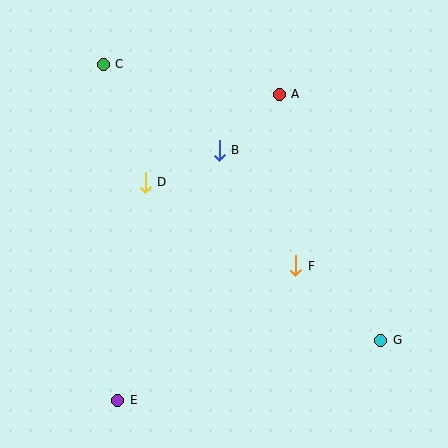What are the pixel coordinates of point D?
Point D is at (145, 182).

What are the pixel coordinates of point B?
Point B is at (219, 150).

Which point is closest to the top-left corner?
Point C is closest to the top-left corner.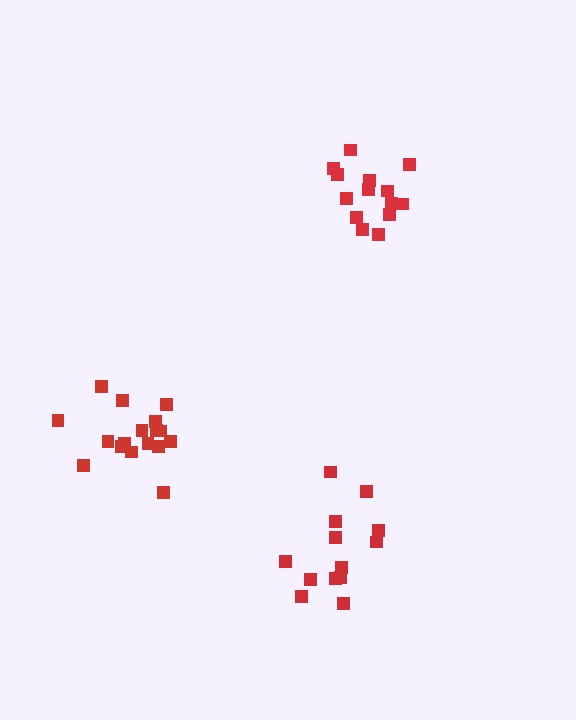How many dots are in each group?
Group 1: 13 dots, Group 2: 17 dots, Group 3: 14 dots (44 total).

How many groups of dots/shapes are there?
There are 3 groups.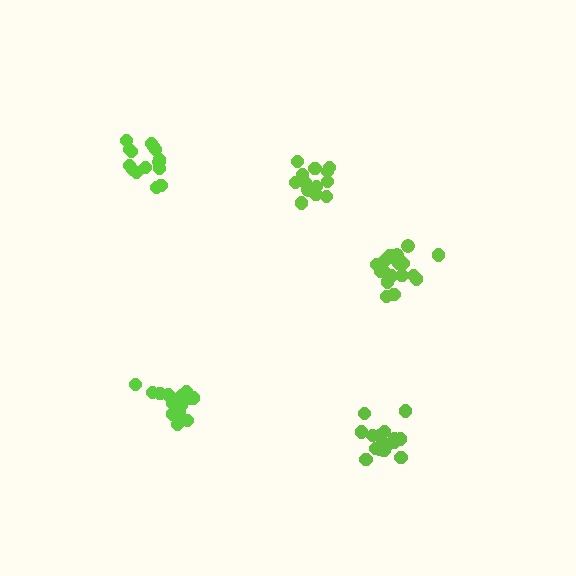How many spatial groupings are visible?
There are 5 spatial groupings.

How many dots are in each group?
Group 1: 13 dots, Group 2: 15 dots, Group 3: 19 dots, Group 4: 17 dots, Group 5: 14 dots (78 total).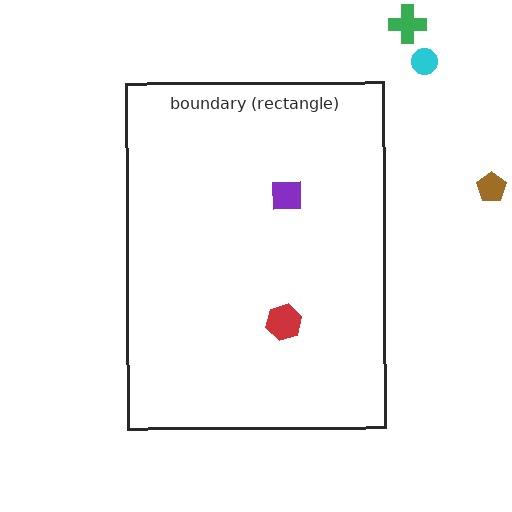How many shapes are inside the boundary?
2 inside, 3 outside.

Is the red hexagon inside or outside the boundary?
Inside.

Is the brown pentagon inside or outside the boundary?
Outside.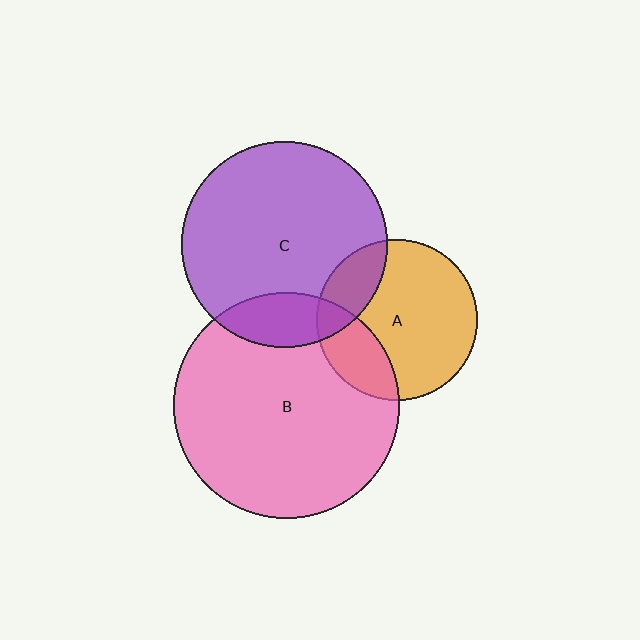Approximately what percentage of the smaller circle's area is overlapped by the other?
Approximately 15%.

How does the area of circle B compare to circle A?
Approximately 2.0 times.